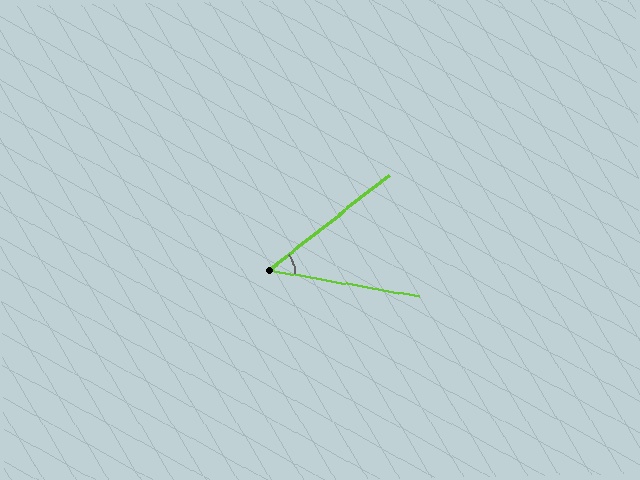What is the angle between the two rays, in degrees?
Approximately 48 degrees.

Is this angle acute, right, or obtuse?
It is acute.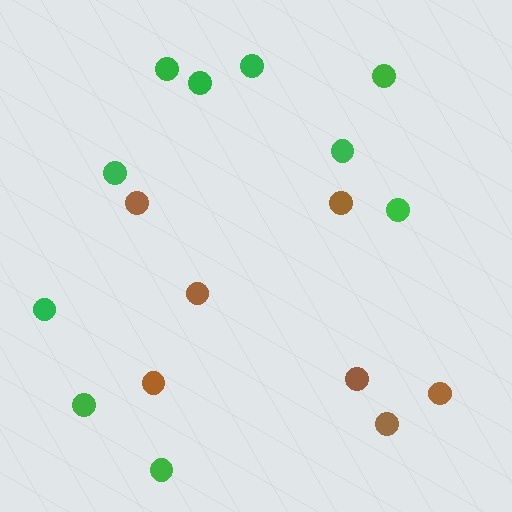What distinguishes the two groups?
There are 2 groups: one group of brown circles (7) and one group of green circles (10).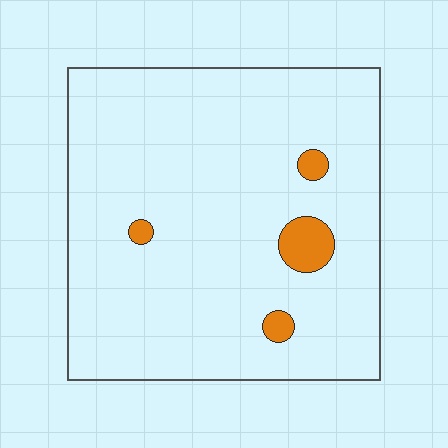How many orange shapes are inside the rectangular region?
4.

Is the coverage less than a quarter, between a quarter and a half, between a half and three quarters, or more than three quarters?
Less than a quarter.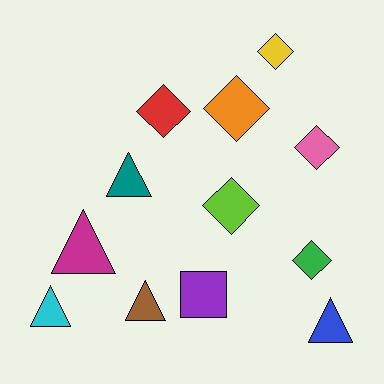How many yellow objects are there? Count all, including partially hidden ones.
There is 1 yellow object.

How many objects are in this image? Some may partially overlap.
There are 12 objects.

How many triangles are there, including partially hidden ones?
There are 5 triangles.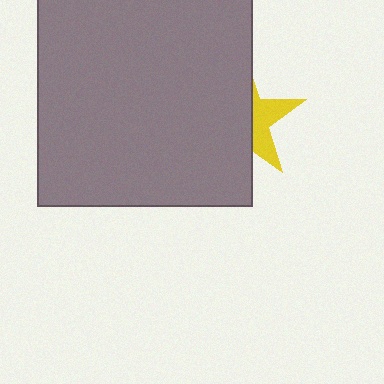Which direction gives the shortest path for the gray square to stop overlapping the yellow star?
Moving left gives the shortest separation.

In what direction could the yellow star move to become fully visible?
The yellow star could move right. That would shift it out from behind the gray square entirely.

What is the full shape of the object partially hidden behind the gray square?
The partially hidden object is a yellow star.